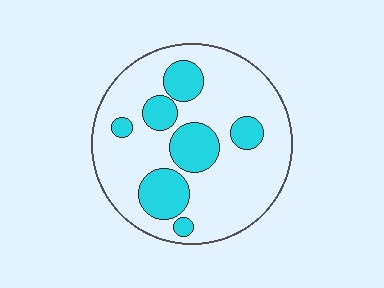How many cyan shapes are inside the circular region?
7.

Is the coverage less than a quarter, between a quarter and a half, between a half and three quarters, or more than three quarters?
Between a quarter and a half.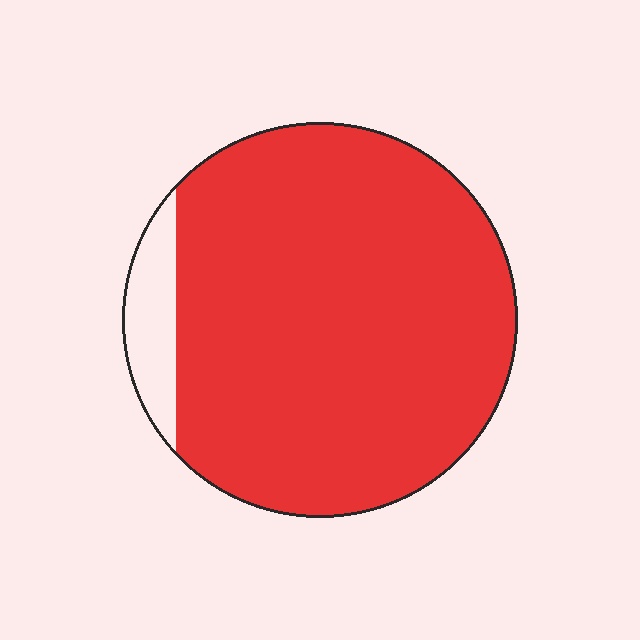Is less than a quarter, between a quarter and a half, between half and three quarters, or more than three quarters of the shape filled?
More than three quarters.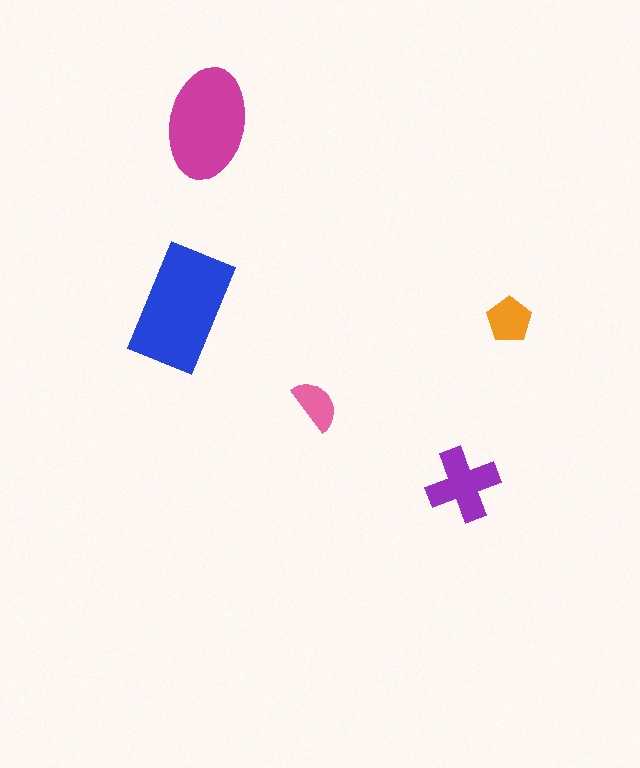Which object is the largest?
The blue rectangle.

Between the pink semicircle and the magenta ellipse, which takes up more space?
The magenta ellipse.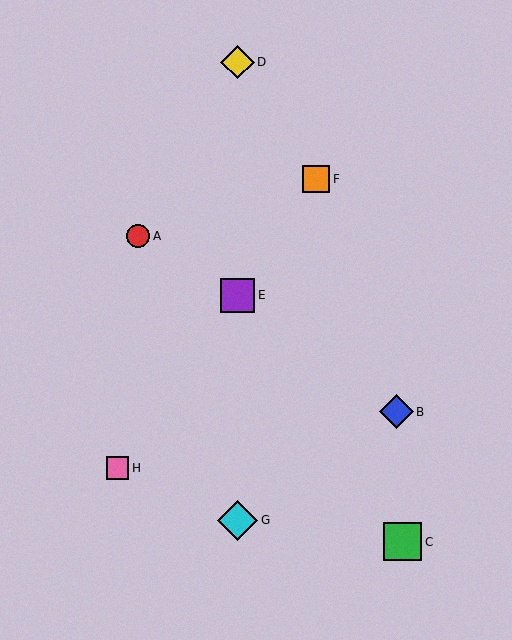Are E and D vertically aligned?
Yes, both are at x≈238.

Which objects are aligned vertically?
Objects D, E, G are aligned vertically.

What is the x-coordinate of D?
Object D is at x≈238.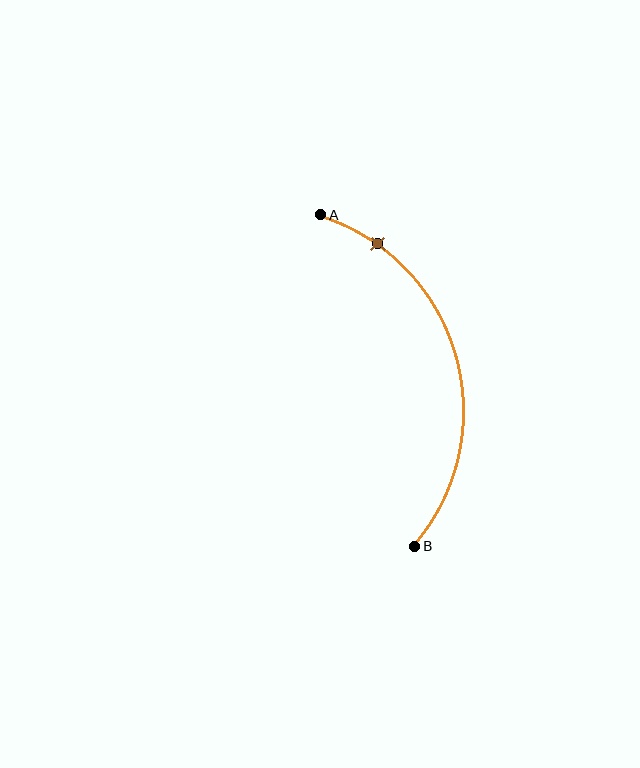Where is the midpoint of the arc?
The arc midpoint is the point on the curve farthest from the straight line joining A and B. It sits to the right of that line.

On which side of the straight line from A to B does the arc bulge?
The arc bulges to the right of the straight line connecting A and B.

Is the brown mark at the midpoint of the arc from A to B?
No. The brown mark lies on the arc but is closer to endpoint A. The arc midpoint would be at the point on the curve equidistant along the arc from both A and B.